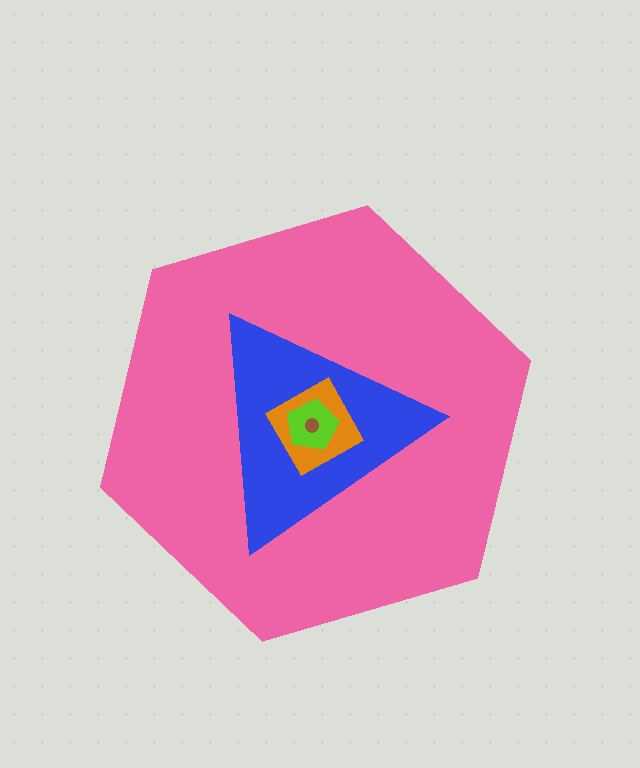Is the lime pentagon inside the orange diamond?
Yes.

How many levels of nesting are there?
5.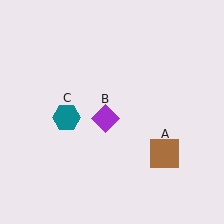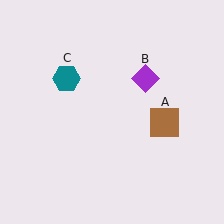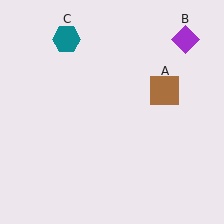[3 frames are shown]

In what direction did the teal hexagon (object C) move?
The teal hexagon (object C) moved up.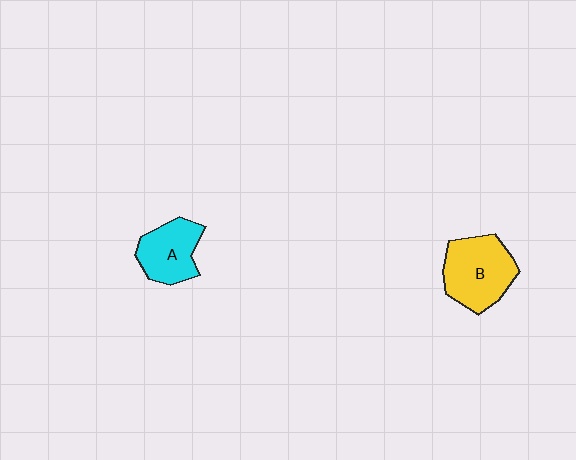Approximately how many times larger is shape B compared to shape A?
Approximately 1.3 times.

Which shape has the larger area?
Shape B (yellow).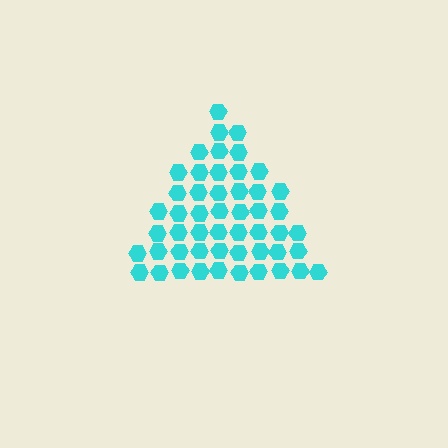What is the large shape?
The large shape is a triangle.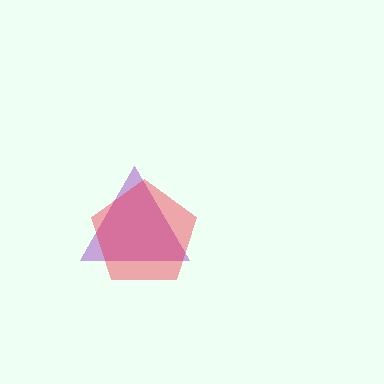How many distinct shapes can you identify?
There are 2 distinct shapes: a purple triangle, a red pentagon.